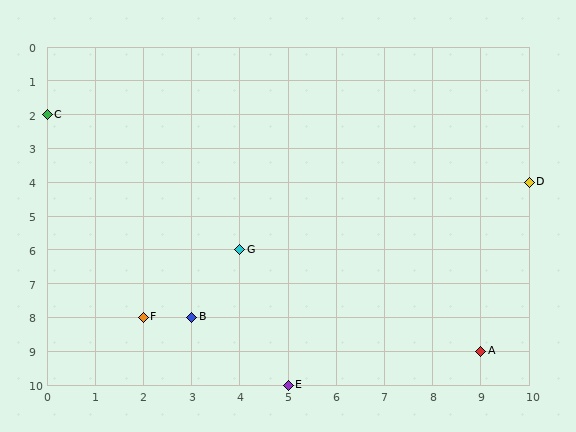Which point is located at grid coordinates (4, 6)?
Point G is at (4, 6).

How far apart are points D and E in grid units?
Points D and E are 5 columns and 6 rows apart (about 7.8 grid units diagonally).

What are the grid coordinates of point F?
Point F is at grid coordinates (2, 8).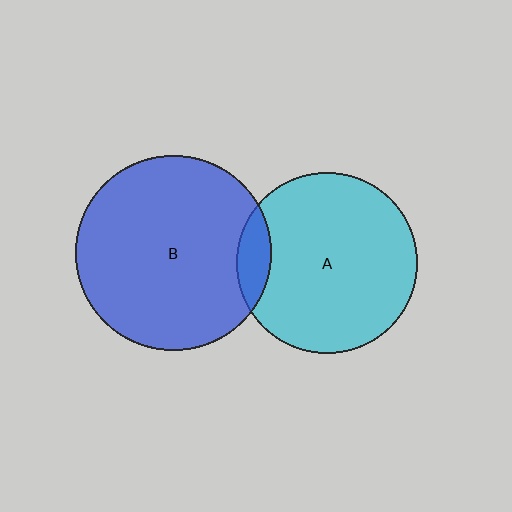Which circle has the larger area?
Circle B (blue).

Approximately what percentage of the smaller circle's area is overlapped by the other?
Approximately 10%.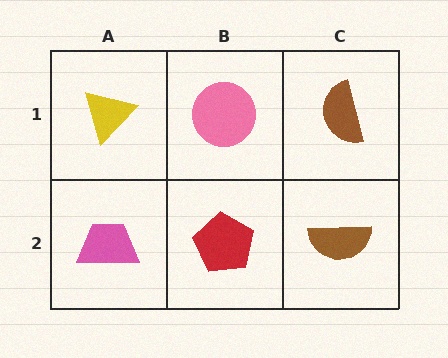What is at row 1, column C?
A brown semicircle.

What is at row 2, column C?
A brown semicircle.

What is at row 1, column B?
A pink circle.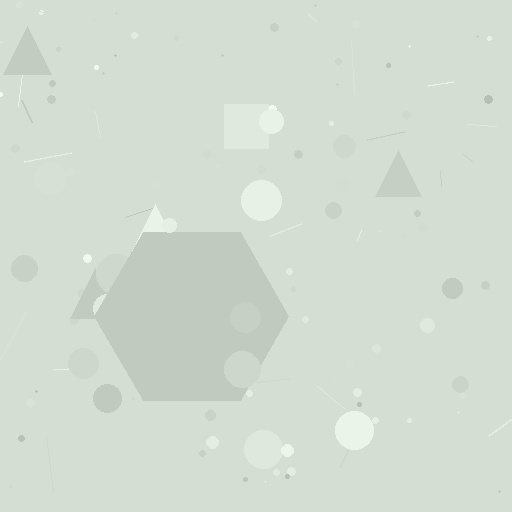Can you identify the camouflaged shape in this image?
The camouflaged shape is a hexagon.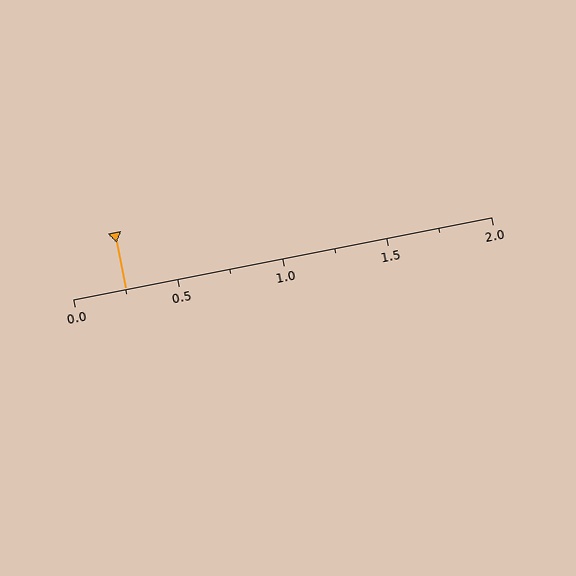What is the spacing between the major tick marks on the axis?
The major ticks are spaced 0.5 apart.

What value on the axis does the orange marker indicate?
The marker indicates approximately 0.25.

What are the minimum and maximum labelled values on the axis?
The axis runs from 0.0 to 2.0.